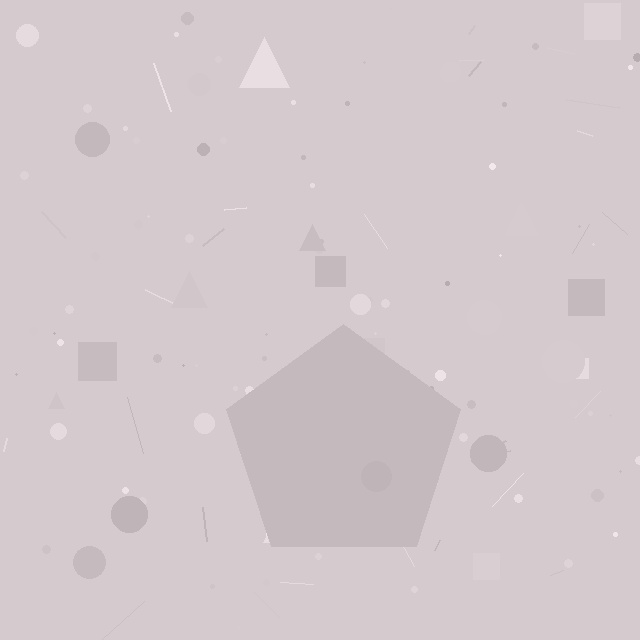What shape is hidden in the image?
A pentagon is hidden in the image.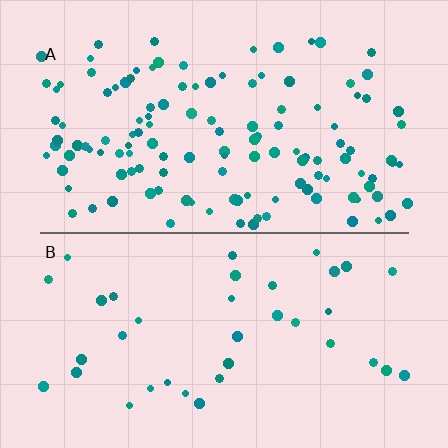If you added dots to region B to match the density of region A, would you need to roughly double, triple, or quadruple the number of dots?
Approximately triple.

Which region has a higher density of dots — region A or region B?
A (the top).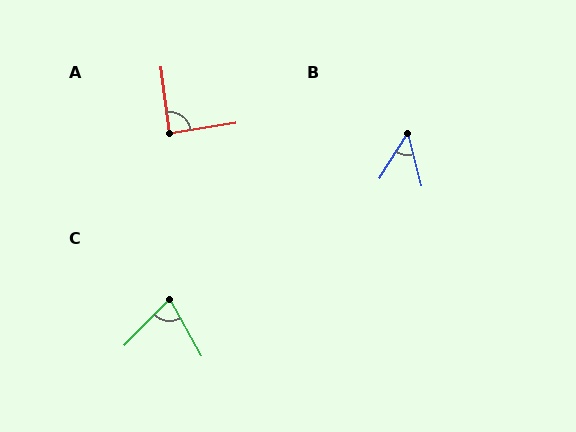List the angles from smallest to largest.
B (46°), C (74°), A (89°).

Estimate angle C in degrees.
Approximately 74 degrees.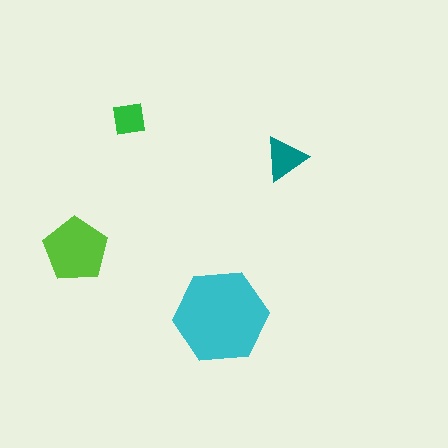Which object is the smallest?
The green square.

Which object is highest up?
The green square is topmost.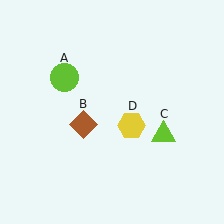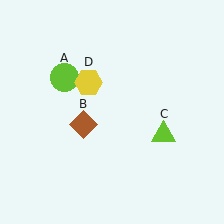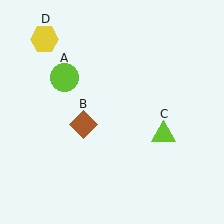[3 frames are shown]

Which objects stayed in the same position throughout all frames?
Lime circle (object A) and brown diamond (object B) and lime triangle (object C) remained stationary.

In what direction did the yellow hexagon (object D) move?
The yellow hexagon (object D) moved up and to the left.